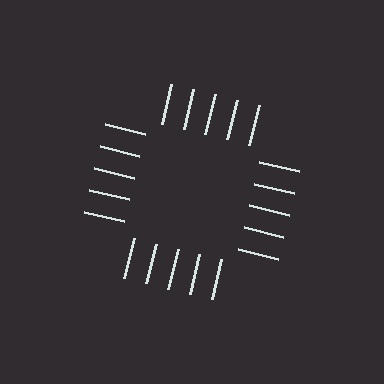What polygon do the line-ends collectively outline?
An illusory square — the line segments terminate on its edges but no continuous stroke is drawn.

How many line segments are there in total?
20 — 5 along each of the 4 edges.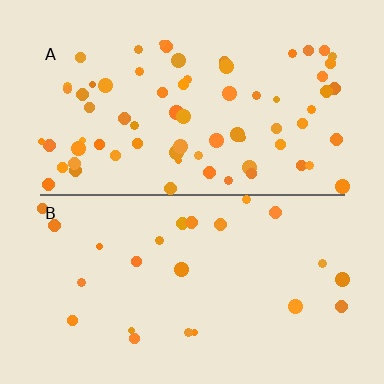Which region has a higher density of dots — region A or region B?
A (the top).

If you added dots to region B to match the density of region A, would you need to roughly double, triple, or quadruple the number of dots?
Approximately triple.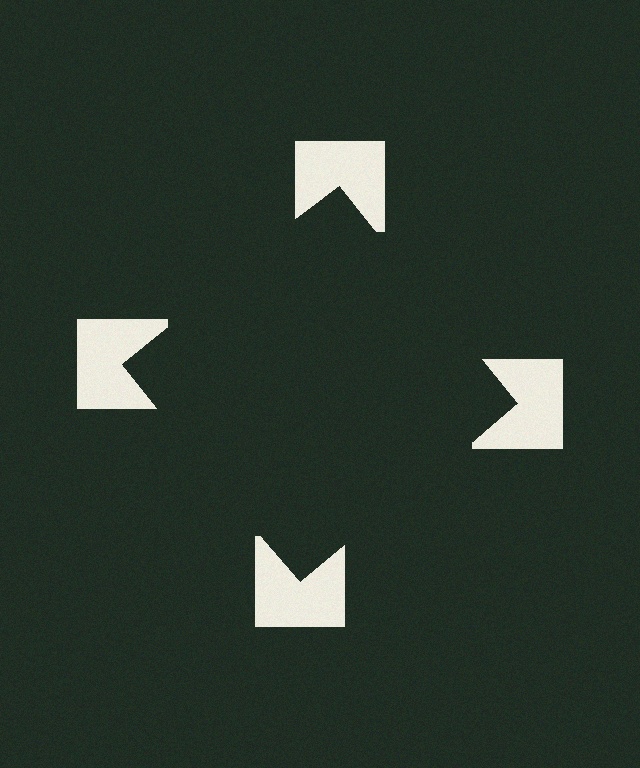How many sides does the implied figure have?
4 sides.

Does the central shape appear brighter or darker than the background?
It typically appears slightly darker than the background, even though no actual brightness change is drawn.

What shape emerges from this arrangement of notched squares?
An illusory square — its edges are inferred from the aligned wedge cuts in the notched squares, not physically drawn.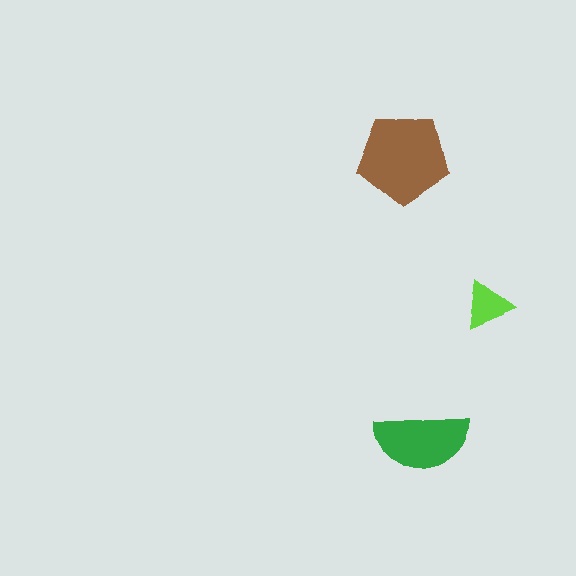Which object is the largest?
The brown pentagon.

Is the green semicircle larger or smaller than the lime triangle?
Larger.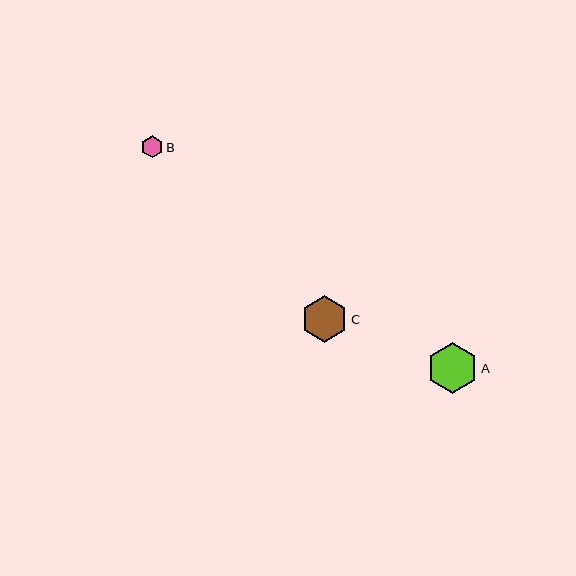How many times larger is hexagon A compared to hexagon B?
Hexagon A is approximately 2.3 times the size of hexagon B.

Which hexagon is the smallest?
Hexagon B is the smallest with a size of approximately 22 pixels.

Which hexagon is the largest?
Hexagon A is the largest with a size of approximately 51 pixels.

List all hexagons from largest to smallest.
From largest to smallest: A, C, B.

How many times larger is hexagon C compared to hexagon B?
Hexagon C is approximately 2.1 times the size of hexagon B.